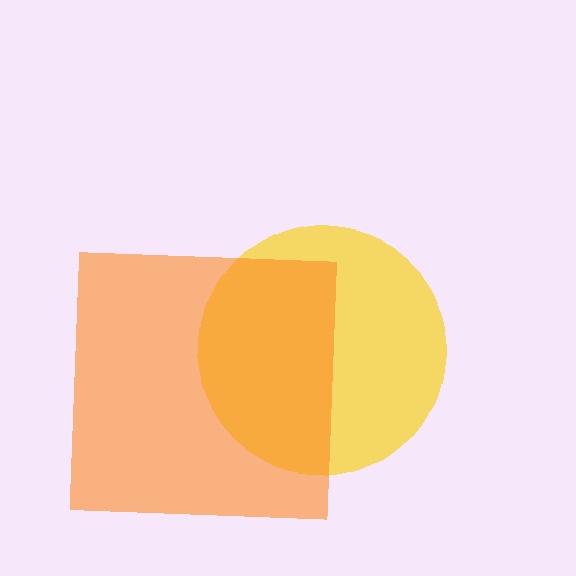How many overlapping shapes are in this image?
There are 2 overlapping shapes in the image.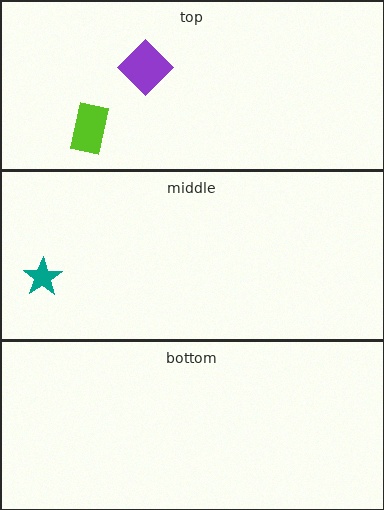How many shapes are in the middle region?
1.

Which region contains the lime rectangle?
The top region.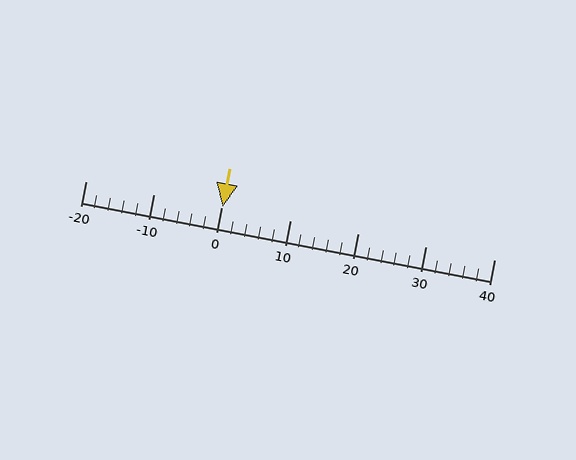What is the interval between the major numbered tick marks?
The major tick marks are spaced 10 units apart.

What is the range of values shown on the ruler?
The ruler shows values from -20 to 40.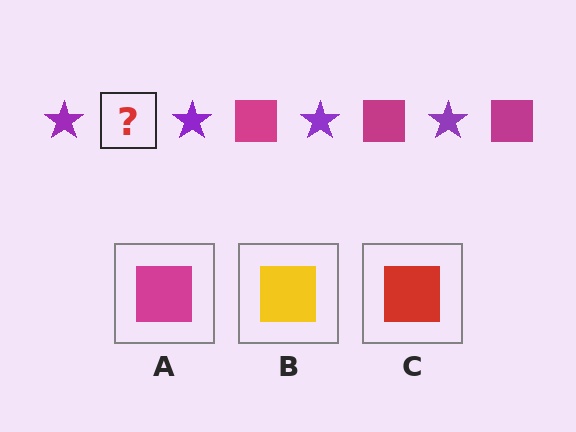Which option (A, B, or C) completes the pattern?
A.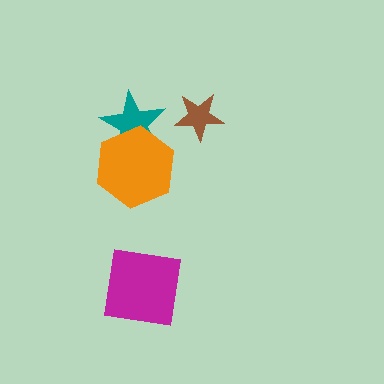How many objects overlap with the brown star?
0 objects overlap with the brown star.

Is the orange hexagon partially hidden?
No, no other shape covers it.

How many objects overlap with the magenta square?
0 objects overlap with the magenta square.